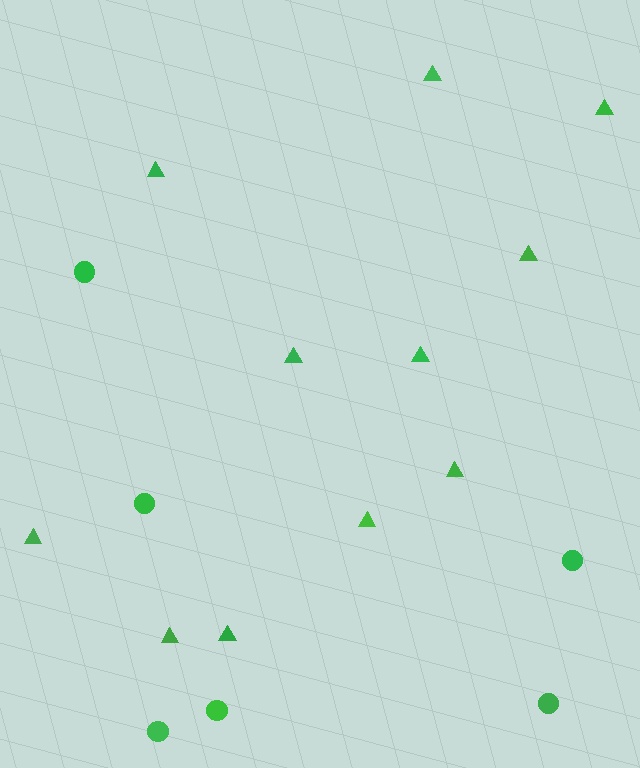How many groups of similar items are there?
There are 2 groups: one group of triangles (11) and one group of circles (6).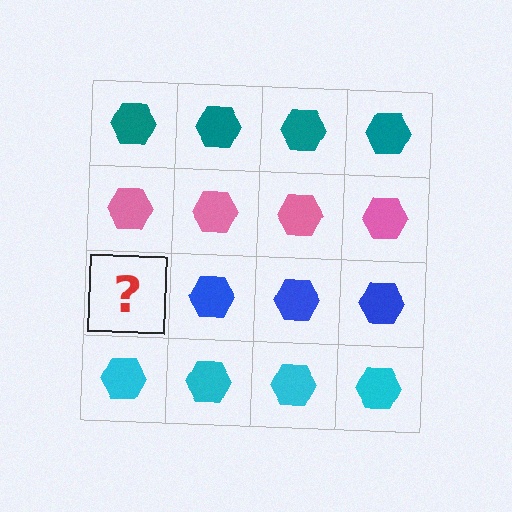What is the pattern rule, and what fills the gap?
The rule is that each row has a consistent color. The gap should be filled with a blue hexagon.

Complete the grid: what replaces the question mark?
The question mark should be replaced with a blue hexagon.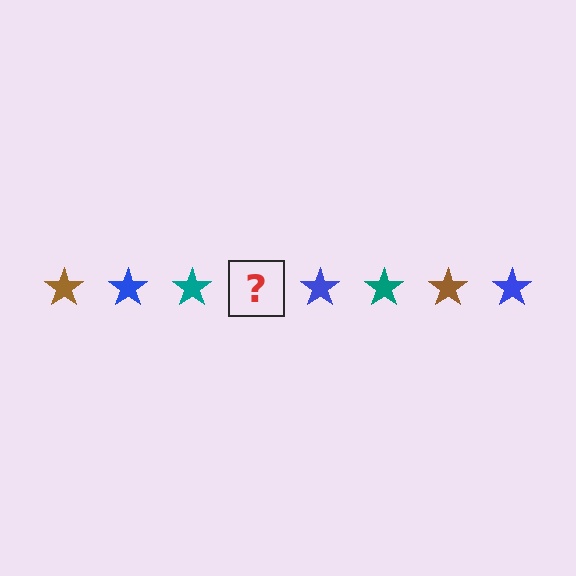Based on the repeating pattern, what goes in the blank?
The blank should be a brown star.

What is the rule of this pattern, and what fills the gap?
The rule is that the pattern cycles through brown, blue, teal stars. The gap should be filled with a brown star.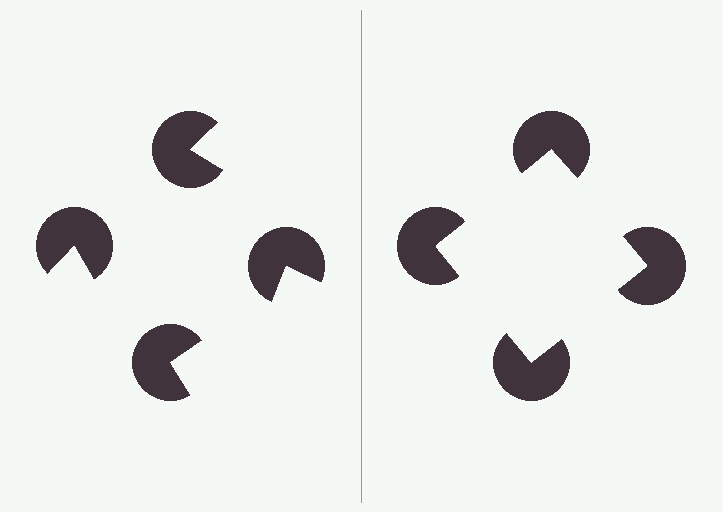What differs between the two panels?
The pac-man discs are positioned identically on both sides; only the wedge orientations differ. On the right they align to a square; on the left they are misaligned.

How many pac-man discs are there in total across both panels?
8 — 4 on each side.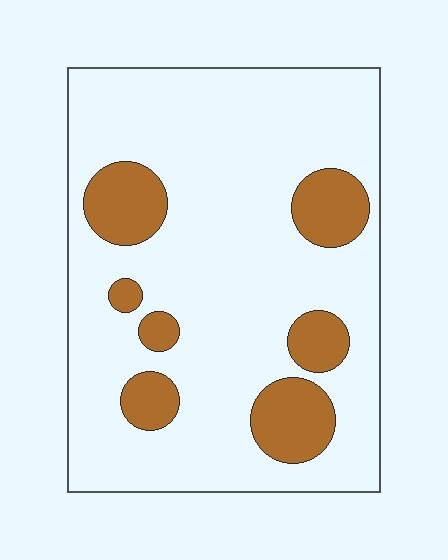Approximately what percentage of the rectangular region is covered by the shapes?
Approximately 20%.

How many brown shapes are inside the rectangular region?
7.